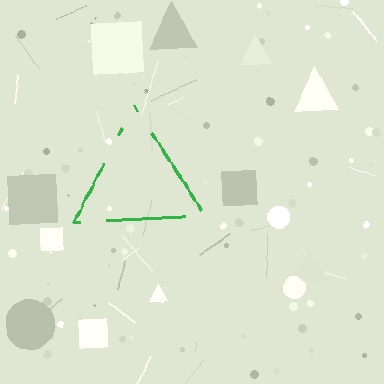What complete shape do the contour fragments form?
The contour fragments form a triangle.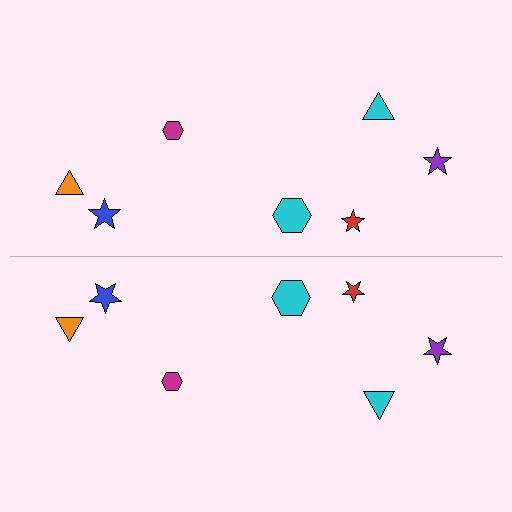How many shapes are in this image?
There are 14 shapes in this image.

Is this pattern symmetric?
Yes, this pattern has bilateral (reflection) symmetry.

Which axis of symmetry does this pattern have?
The pattern has a horizontal axis of symmetry running through the center of the image.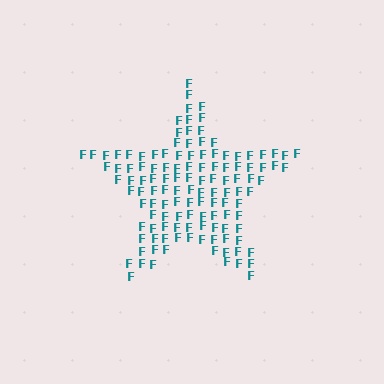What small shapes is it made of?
It is made of small letter F's.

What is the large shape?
The large shape is a star.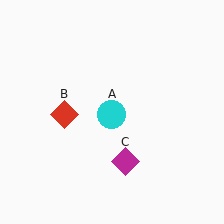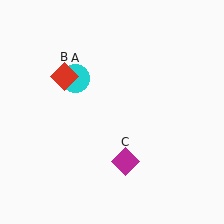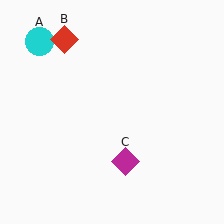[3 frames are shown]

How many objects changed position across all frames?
2 objects changed position: cyan circle (object A), red diamond (object B).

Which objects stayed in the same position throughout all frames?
Magenta diamond (object C) remained stationary.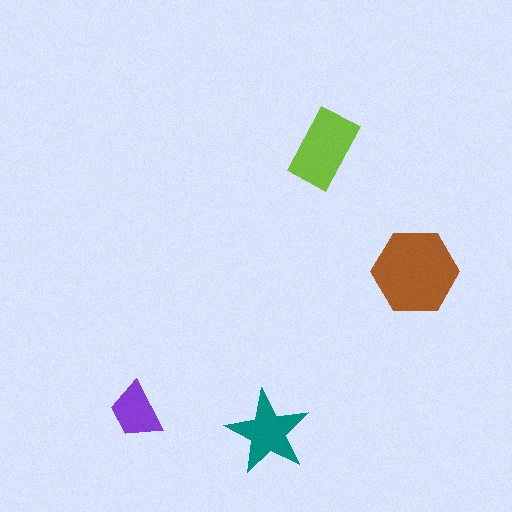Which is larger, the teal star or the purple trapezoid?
The teal star.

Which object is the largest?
The brown hexagon.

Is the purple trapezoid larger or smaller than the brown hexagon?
Smaller.